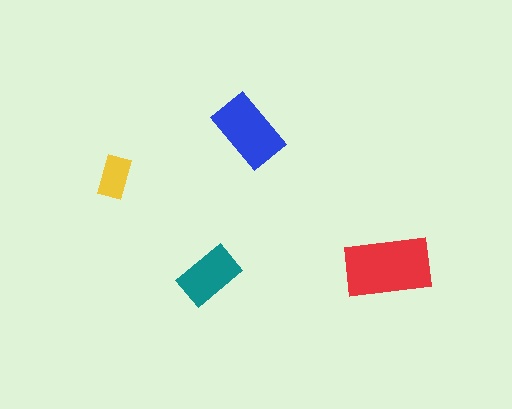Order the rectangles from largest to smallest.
the red one, the blue one, the teal one, the yellow one.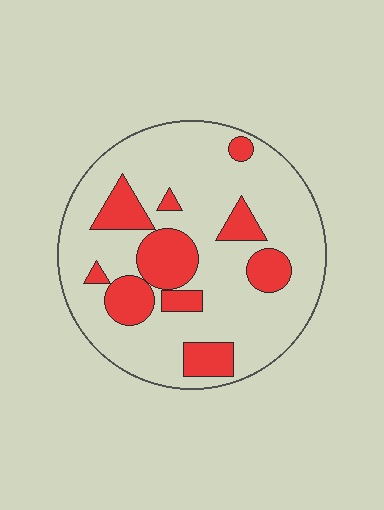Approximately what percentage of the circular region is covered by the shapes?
Approximately 25%.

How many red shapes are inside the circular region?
10.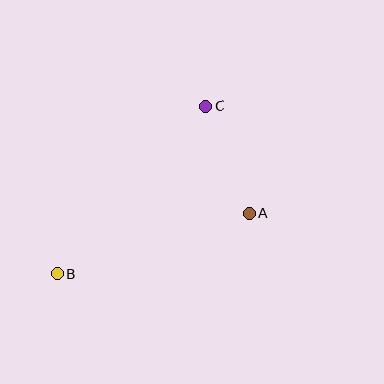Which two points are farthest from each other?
Points B and C are farthest from each other.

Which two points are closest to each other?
Points A and C are closest to each other.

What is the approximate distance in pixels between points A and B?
The distance between A and B is approximately 202 pixels.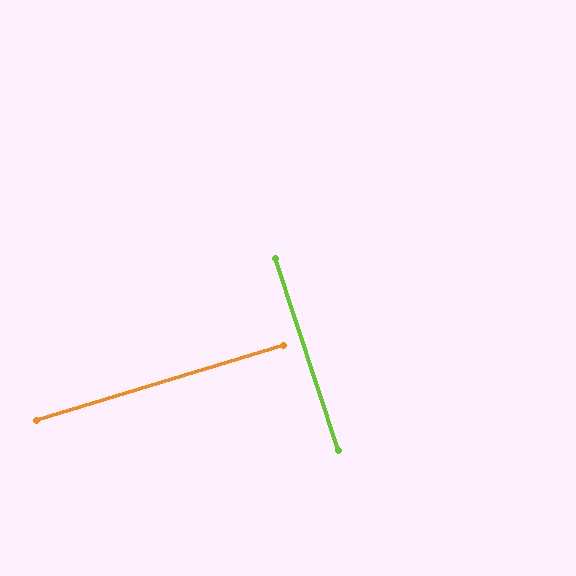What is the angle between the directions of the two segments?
Approximately 89 degrees.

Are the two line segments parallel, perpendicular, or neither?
Perpendicular — they meet at approximately 89°.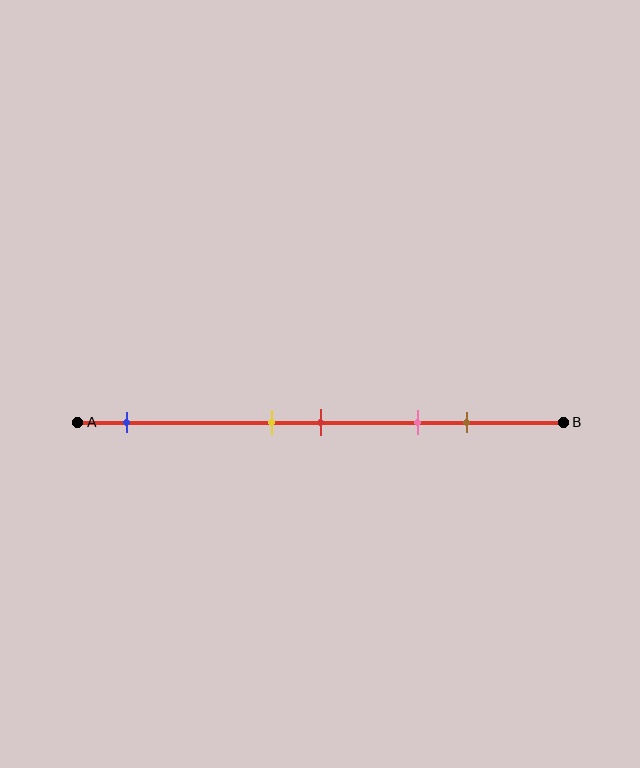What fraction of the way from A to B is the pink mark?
The pink mark is approximately 70% (0.7) of the way from A to B.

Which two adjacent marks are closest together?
The yellow and red marks are the closest adjacent pair.